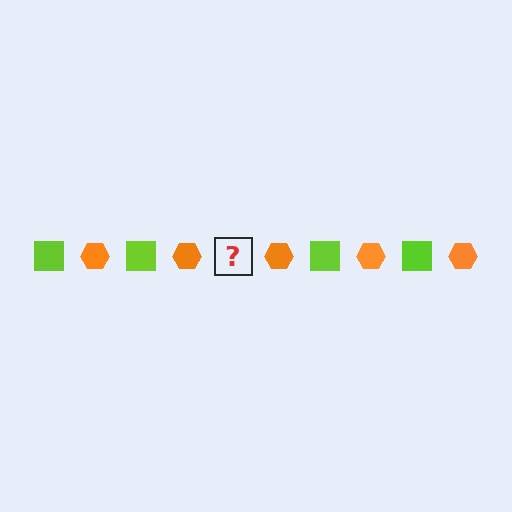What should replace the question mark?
The question mark should be replaced with a lime square.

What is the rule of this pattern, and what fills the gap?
The rule is that the pattern alternates between lime square and orange hexagon. The gap should be filled with a lime square.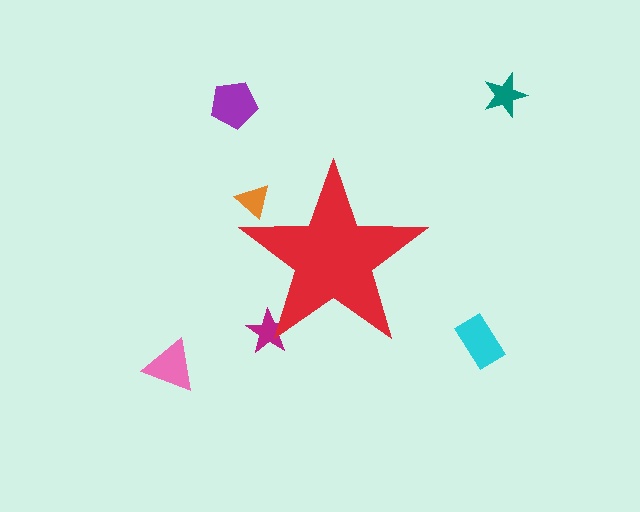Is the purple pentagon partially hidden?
No, the purple pentagon is fully visible.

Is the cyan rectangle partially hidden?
No, the cyan rectangle is fully visible.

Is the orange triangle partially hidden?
Yes, the orange triangle is partially hidden behind the red star.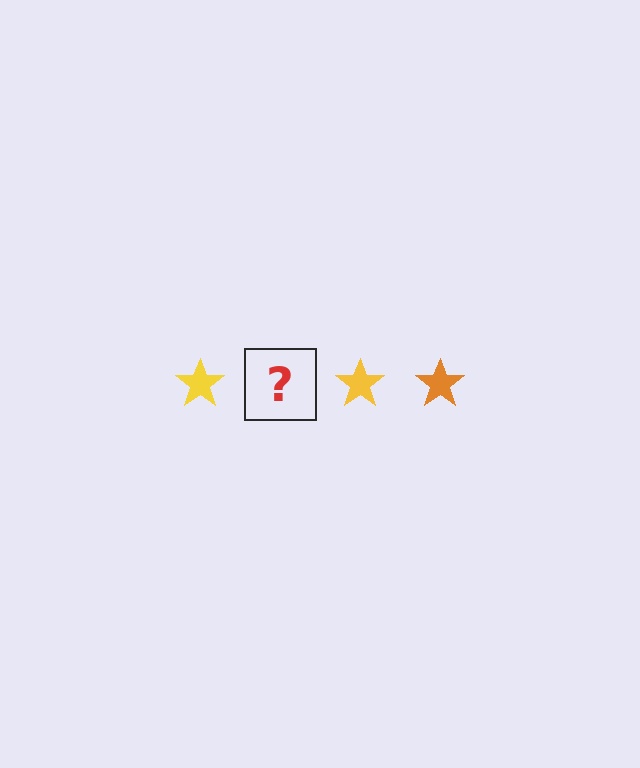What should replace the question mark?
The question mark should be replaced with an orange star.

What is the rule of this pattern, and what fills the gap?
The rule is that the pattern cycles through yellow, orange stars. The gap should be filled with an orange star.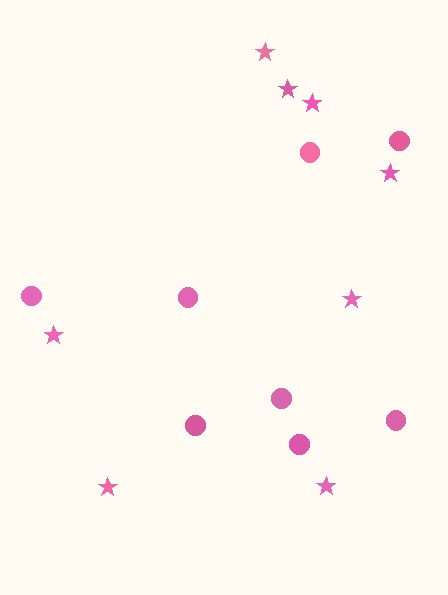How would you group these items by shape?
There are 2 groups: one group of stars (8) and one group of circles (8).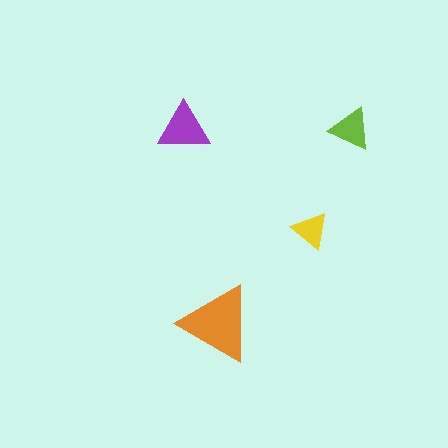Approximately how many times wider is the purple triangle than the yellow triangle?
About 1.5 times wider.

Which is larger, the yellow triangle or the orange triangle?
The orange one.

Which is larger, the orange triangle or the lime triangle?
The orange one.